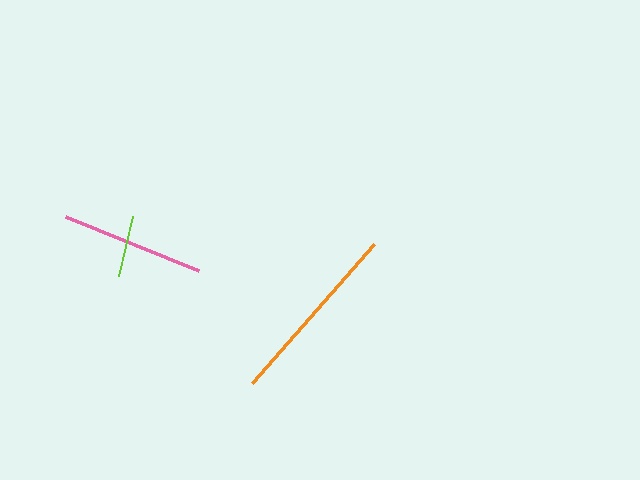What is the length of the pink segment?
The pink segment is approximately 144 pixels long.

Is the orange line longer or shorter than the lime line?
The orange line is longer than the lime line.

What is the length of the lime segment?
The lime segment is approximately 61 pixels long.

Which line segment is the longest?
The orange line is the longest at approximately 185 pixels.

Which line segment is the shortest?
The lime line is the shortest at approximately 61 pixels.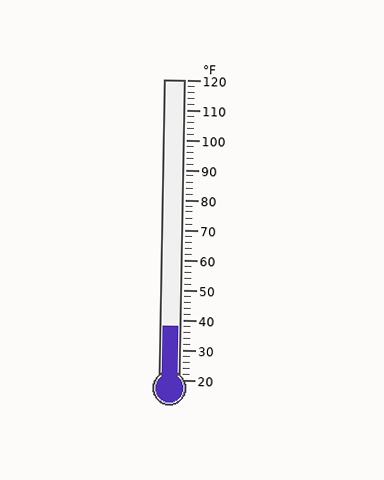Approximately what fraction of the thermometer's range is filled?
The thermometer is filled to approximately 20% of its range.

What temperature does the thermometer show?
The thermometer shows approximately 38°F.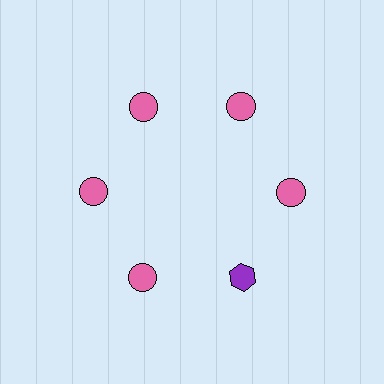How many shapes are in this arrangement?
There are 6 shapes arranged in a ring pattern.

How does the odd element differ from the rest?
It differs in both color (purple instead of pink) and shape (hexagon instead of circle).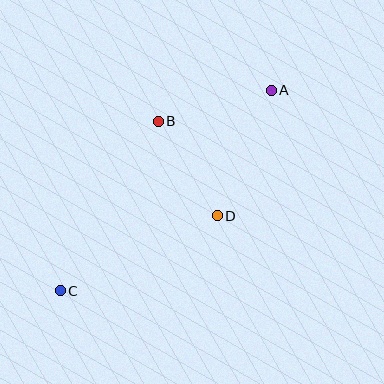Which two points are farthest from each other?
Points A and C are farthest from each other.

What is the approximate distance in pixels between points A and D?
The distance between A and D is approximately 136 pixels.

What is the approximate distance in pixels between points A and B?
The distance between A and B is approximately 117 pixels.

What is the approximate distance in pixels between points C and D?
The distance between C and D is approximately 174 pixels.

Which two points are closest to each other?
Points B and D are closest to each other.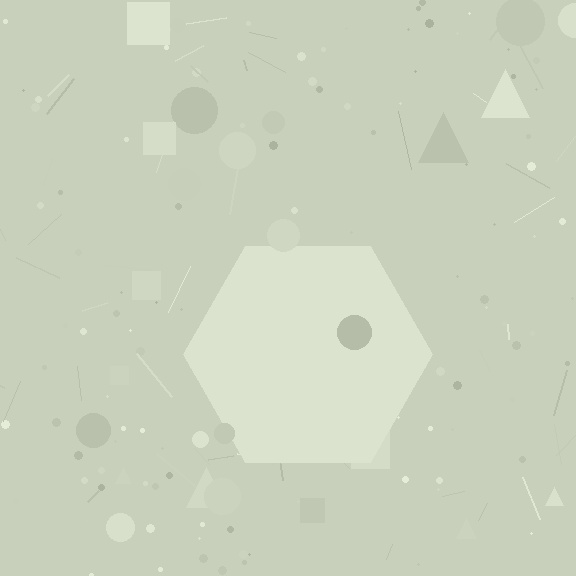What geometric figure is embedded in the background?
A hexagon is embedded in the background.